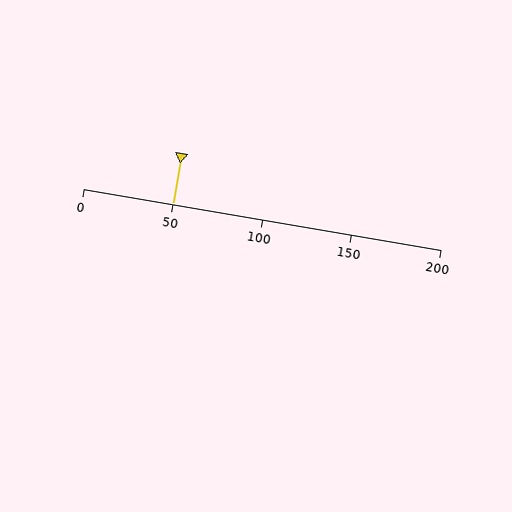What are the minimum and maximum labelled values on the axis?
The axis runs from 0 to 200.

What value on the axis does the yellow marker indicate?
The marker indicates approximately 50.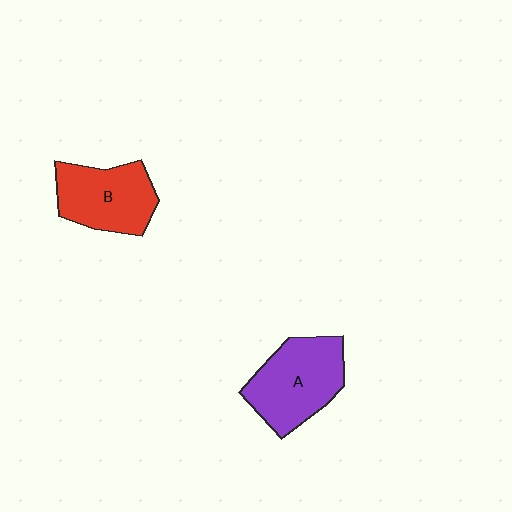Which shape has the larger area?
Shape A (purple).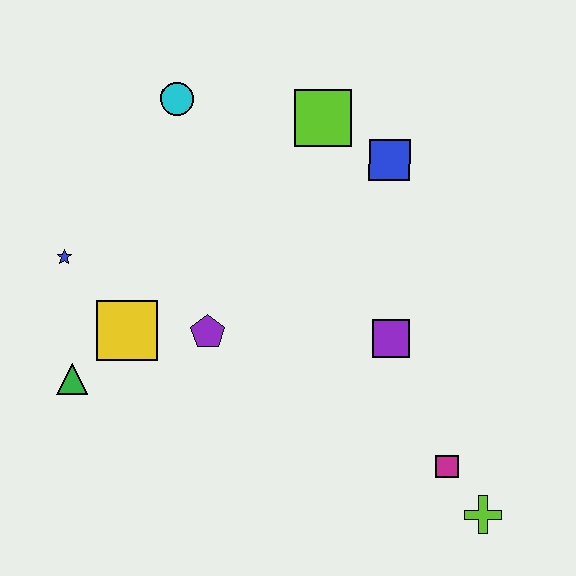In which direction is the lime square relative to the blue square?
The lime square is to the left of the blue square.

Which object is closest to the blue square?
The lime square is closest to the blue square.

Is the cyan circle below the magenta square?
No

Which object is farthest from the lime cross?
The cyan circle is farthest from the lime cross.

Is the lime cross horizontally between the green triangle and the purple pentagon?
No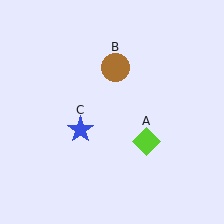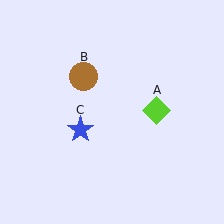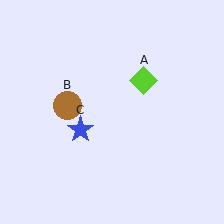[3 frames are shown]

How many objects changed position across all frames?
2 objects changed position: lime diamond (object A), brown circle (object B).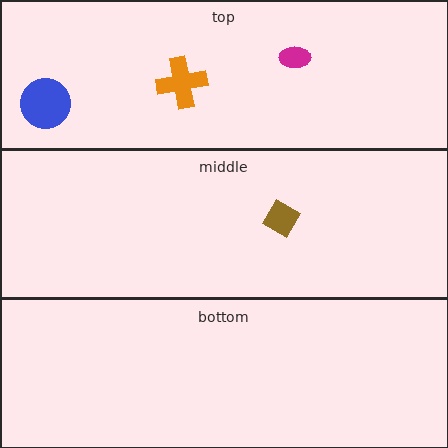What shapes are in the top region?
The orange cross, the blue circle, the magenta ellipse.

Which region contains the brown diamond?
The middle region.